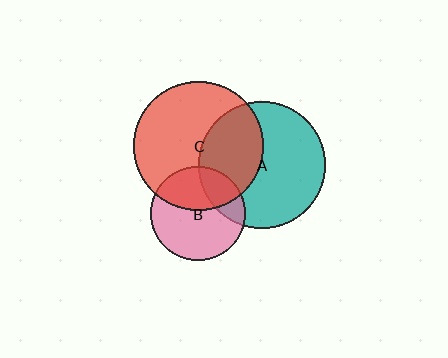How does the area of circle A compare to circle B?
Approximately 1.8 times.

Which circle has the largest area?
Circle C (red).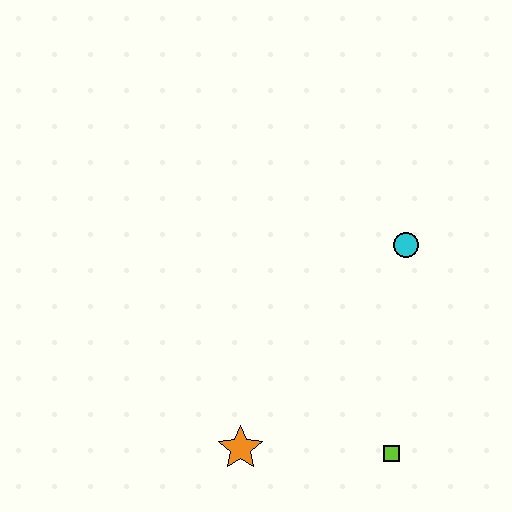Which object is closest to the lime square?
The orange star is closest to the lime square.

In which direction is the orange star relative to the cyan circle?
The orange star is below the cyan circle.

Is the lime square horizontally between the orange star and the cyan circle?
Yes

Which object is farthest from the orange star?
The cyan circle is farthest from the orange star.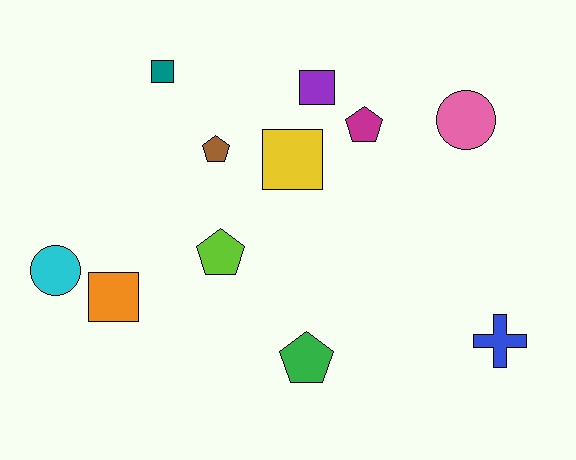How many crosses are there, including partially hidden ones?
There is 1 cross.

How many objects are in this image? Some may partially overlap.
There are 11 objects.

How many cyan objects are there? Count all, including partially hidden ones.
There is 1 cyan object.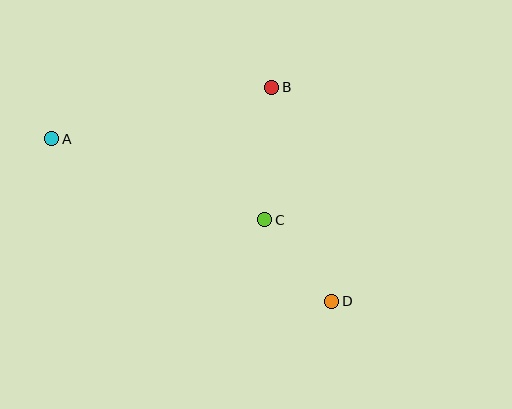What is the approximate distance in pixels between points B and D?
The distance between B and D is approximately 223 pixels.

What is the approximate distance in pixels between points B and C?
The distance between B and C is approximately 133 pixels.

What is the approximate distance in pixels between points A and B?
The distance between A and B is approximately 226 pixels.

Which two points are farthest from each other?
Points A and D are farthest from each other.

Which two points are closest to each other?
Points C and D are closest to each other.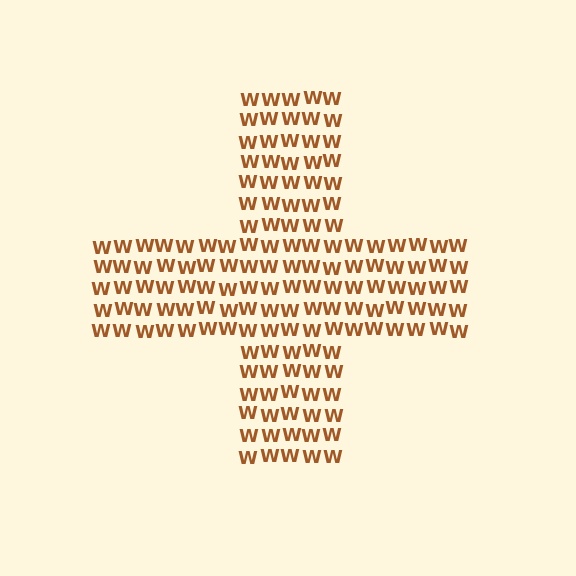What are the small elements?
The small elements are letter W's.